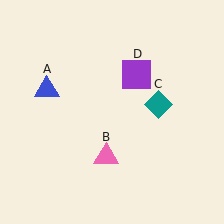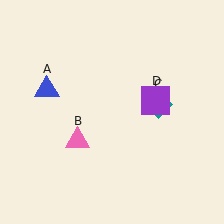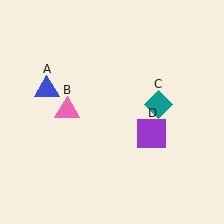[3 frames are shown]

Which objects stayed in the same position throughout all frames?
Blue triangle (object A) and teal diamond (object C) remained stationary.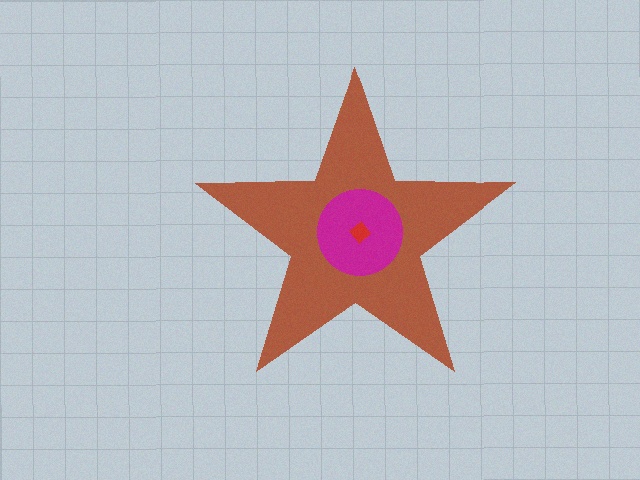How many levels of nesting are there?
3.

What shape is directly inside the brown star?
The magenta circle.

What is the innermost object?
The red diamond.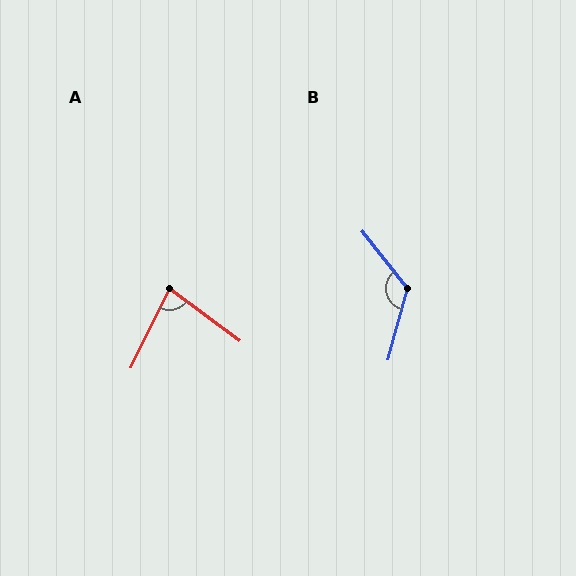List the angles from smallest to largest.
A (79°), B (126°).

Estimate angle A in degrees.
Approximately 79 degrees.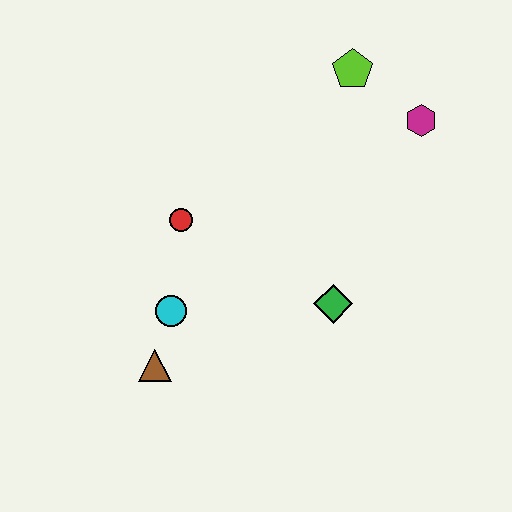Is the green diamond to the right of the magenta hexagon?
No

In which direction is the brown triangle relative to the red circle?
The brown triangle is below the red circle.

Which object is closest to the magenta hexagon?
The lime pentagon is closest to the magenta hexagon.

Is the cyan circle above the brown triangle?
Yes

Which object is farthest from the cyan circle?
The magenta hexagon is farthest from the cyan circle.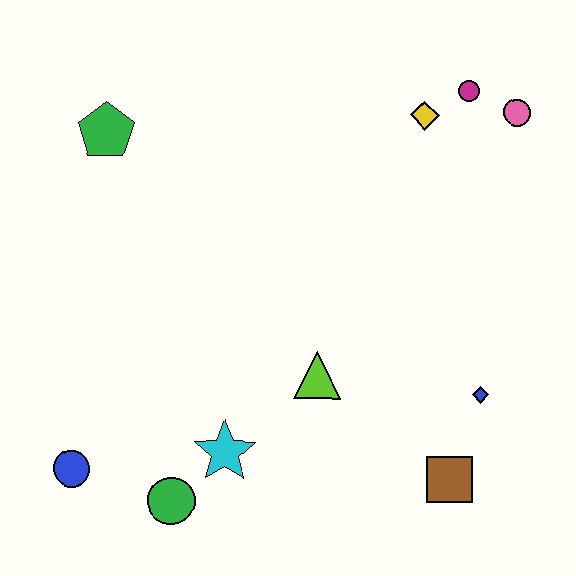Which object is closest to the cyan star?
The green circle is closest to the cyan star.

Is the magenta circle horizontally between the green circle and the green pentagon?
No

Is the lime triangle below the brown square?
No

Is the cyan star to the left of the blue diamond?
Yes